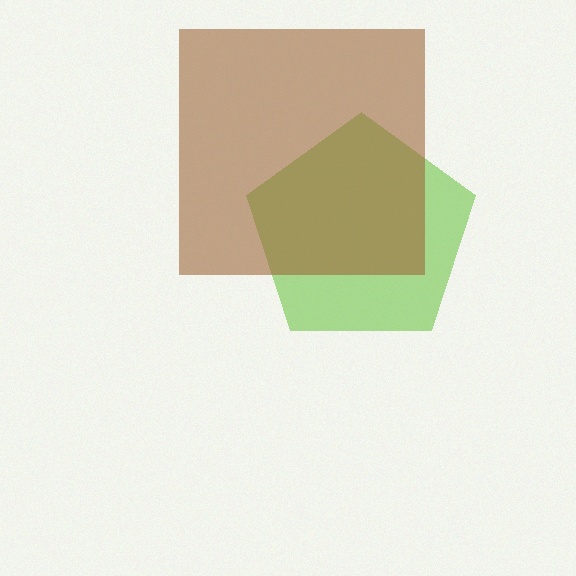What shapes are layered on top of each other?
The layered shapes are: a lime pentagon, a brown square.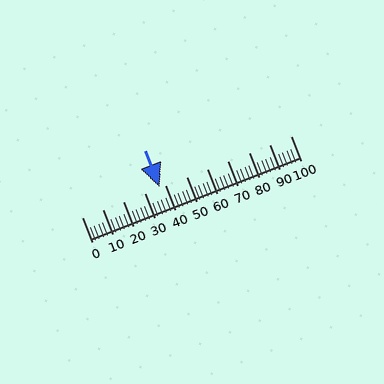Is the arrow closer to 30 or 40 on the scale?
The arrow is closer to 40.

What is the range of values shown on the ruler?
The ruler shows values from 0 to 100.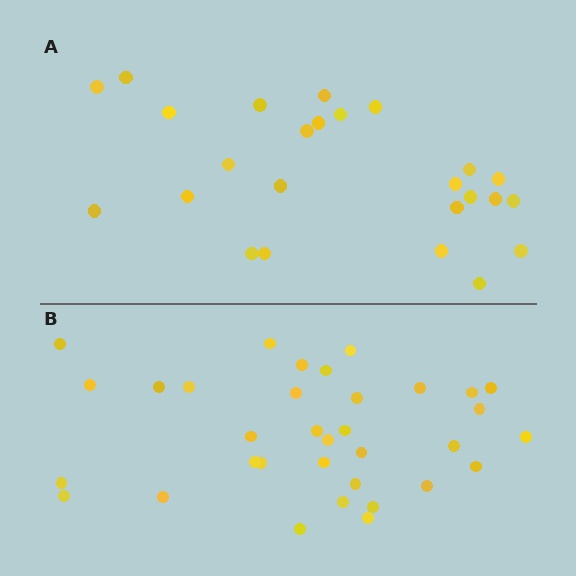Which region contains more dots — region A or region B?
Region B (the bottom region) has more dots.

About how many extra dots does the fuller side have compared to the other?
Region B has roughly 8 or so more dots than region A.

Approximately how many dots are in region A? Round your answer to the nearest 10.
About 20 dots. (The exact count is 25, which rounds to 20.)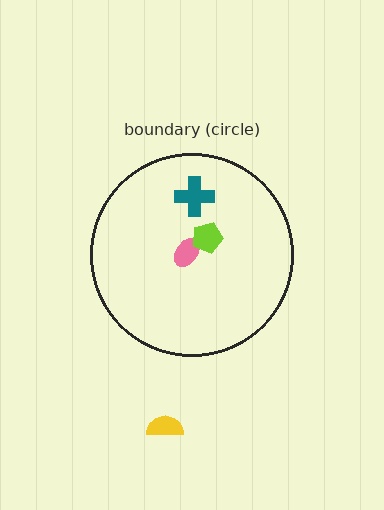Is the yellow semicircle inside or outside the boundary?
Outside.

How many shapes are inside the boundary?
3 inside, 1 outside.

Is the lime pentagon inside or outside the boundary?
Inside.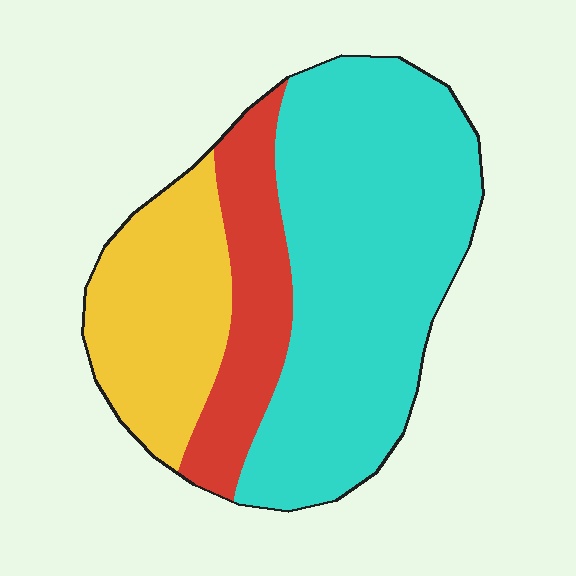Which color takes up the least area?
Red, at roughly 20%.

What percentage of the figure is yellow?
Yellow covers about 25% of the figure.